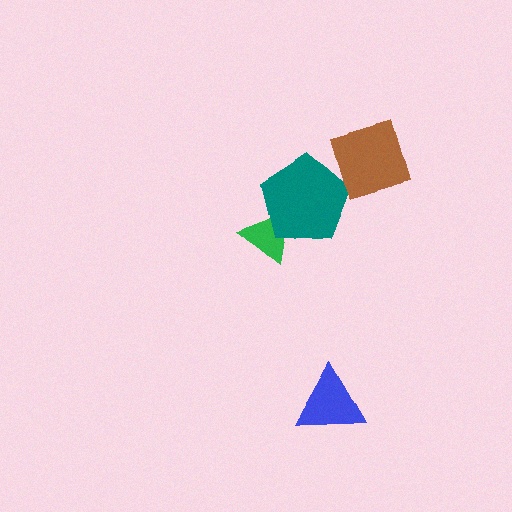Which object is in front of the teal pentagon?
The brown diamond is in front of the teal pentagon.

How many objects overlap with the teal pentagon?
2 objects overlap with the teal pentagon.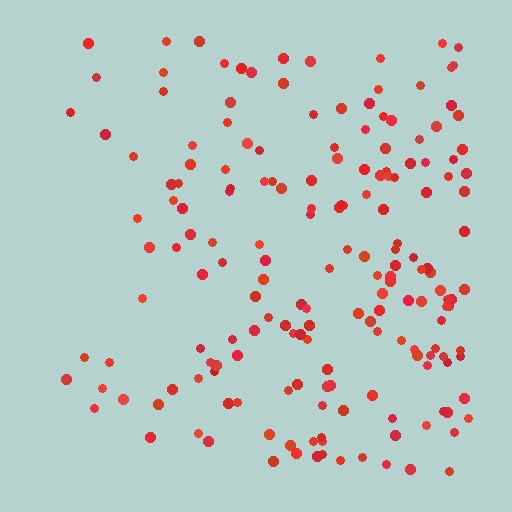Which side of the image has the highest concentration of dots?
The right.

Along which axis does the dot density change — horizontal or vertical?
Horizontal.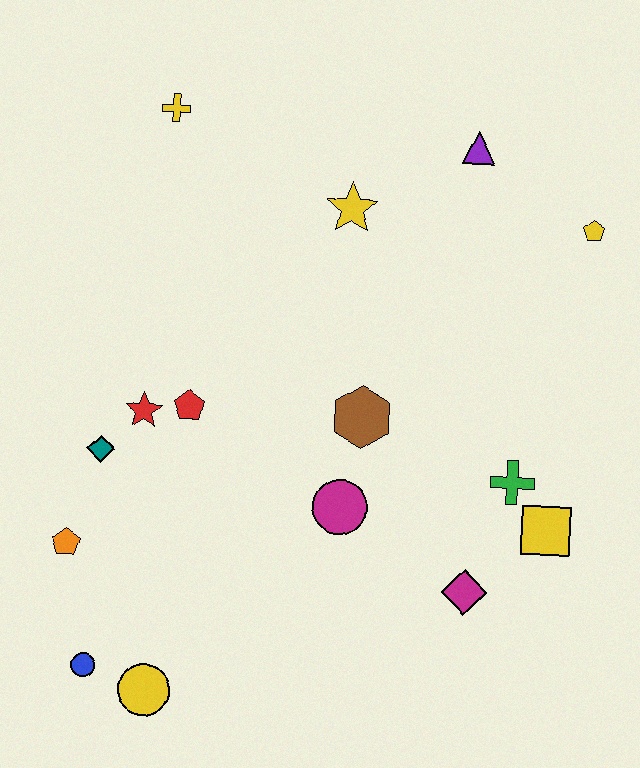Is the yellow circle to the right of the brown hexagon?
No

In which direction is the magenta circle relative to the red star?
The magenta circle is to the right of the red star.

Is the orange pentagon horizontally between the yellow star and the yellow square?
No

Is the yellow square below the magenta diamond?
No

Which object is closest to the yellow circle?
The blue circle is closest to the yellow circle.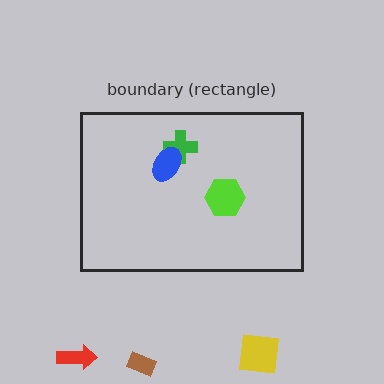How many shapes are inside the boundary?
3 inside, 3 outside.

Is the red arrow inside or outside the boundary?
Outside.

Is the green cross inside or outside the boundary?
Inside.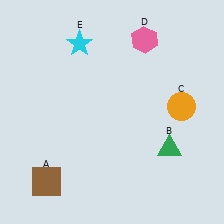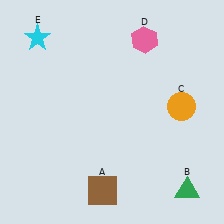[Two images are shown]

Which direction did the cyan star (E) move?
The cyan star (E) moved left.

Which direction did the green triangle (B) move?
The green triangle (B) moved down.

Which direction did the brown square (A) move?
The brown square (A) moved right.